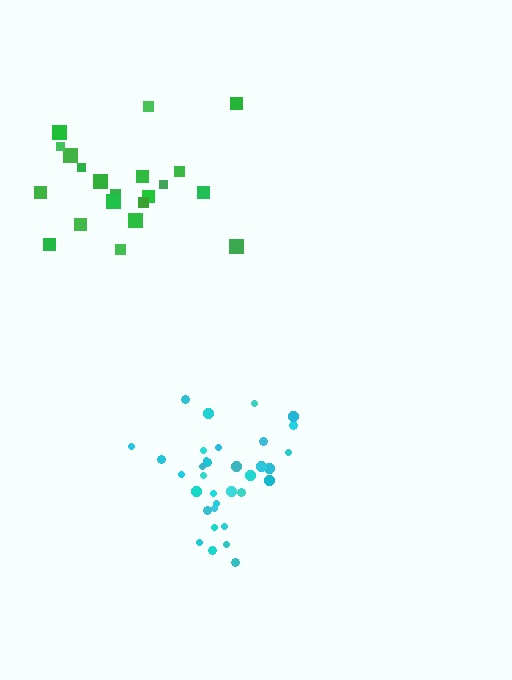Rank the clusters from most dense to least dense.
cyan, green.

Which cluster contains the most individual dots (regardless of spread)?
Cyan (34).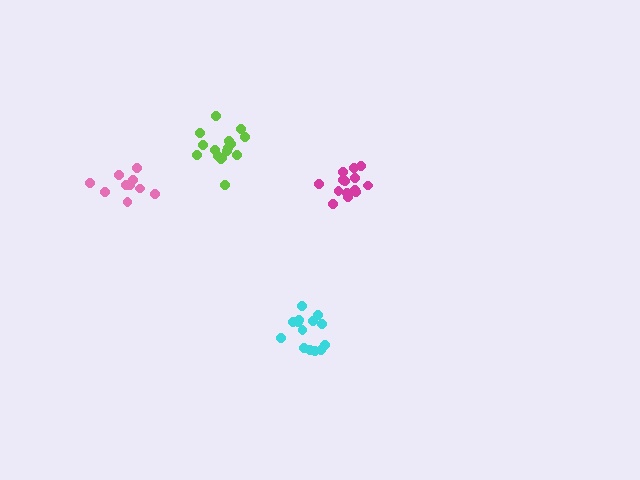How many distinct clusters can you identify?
There are 4 distinct clusters.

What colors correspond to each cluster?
The clusters are colored: lime, cyan, magenta, pink.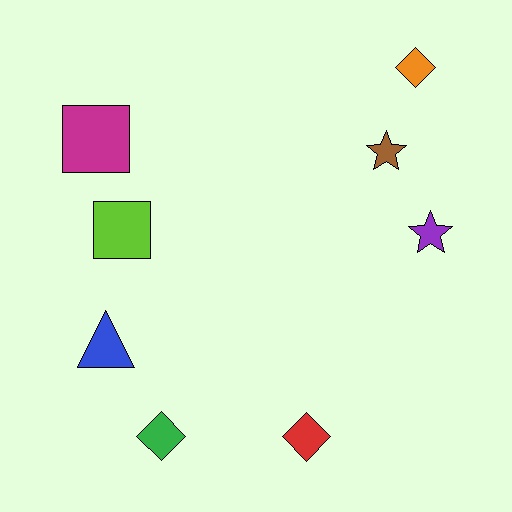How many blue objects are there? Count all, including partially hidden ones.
There is 1 blue object.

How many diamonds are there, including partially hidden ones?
There are 3 diamonds.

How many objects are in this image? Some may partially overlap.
There are 8 objects.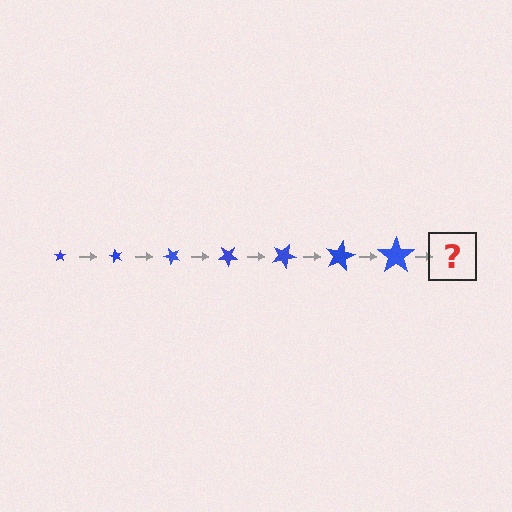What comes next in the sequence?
The next element should be a star, larger than the previous one and rotated 420 degrees from the start.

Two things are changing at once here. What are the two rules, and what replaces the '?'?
The two rules are that the star grows larger each step and it rotates 60 degrees each step. The '?' should be a star, larger than the previous one and rotated 420 degrees from the start.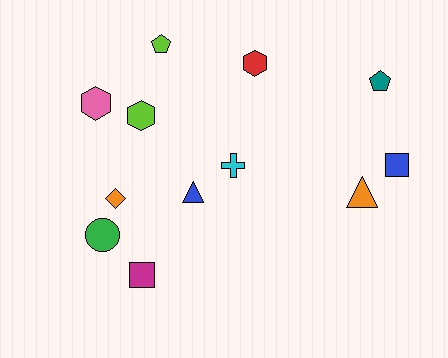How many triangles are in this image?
There are 2 triangles.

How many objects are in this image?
There are 12 objects.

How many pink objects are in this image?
There is 1 pink object.